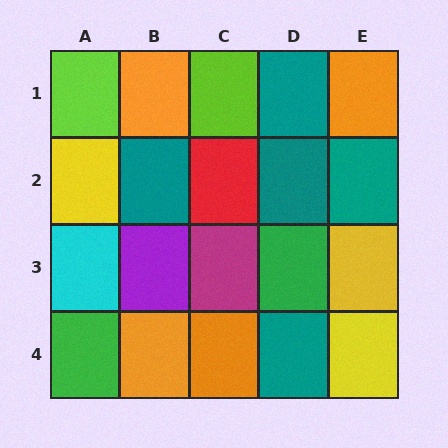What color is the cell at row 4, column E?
Yellow.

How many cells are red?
1 cell is red.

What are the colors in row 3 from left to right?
Cyan, purple, magenta, green, yellow.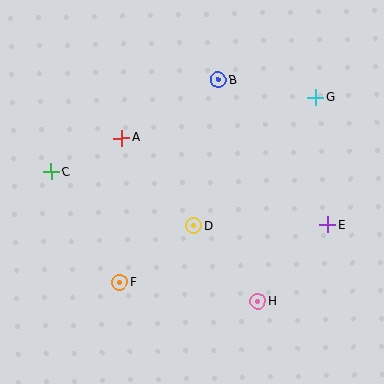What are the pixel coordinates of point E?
Point E is at (327, 225).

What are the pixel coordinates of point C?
Point C is at (51, 172).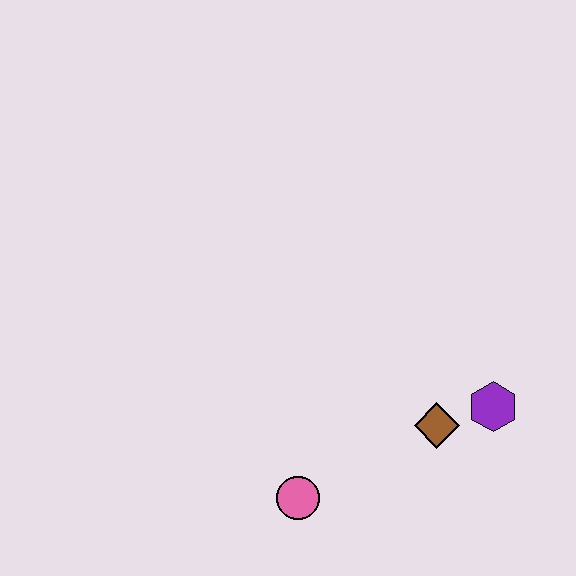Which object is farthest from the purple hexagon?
The pink circle is farthest from the purple hexagon.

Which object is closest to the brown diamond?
The purple hexagon is closest to the brown diamond.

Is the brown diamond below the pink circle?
No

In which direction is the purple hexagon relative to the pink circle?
The purple hexagon is to the right of the pink circle.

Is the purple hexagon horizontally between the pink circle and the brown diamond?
No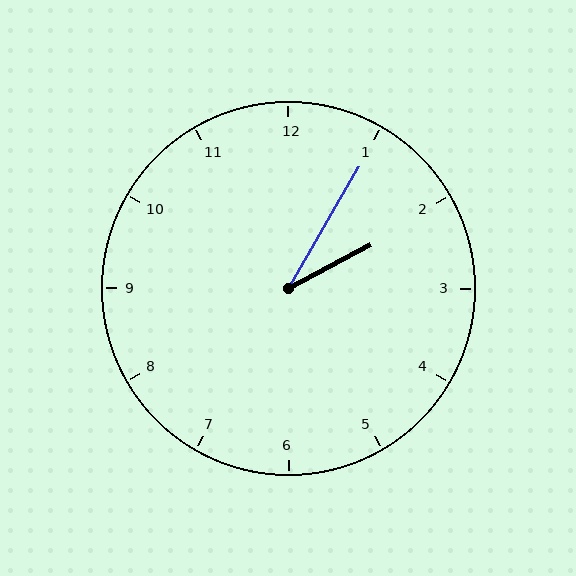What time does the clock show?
2:05.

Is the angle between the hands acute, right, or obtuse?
It is acute.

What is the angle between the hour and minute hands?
Approximately 32 degrees.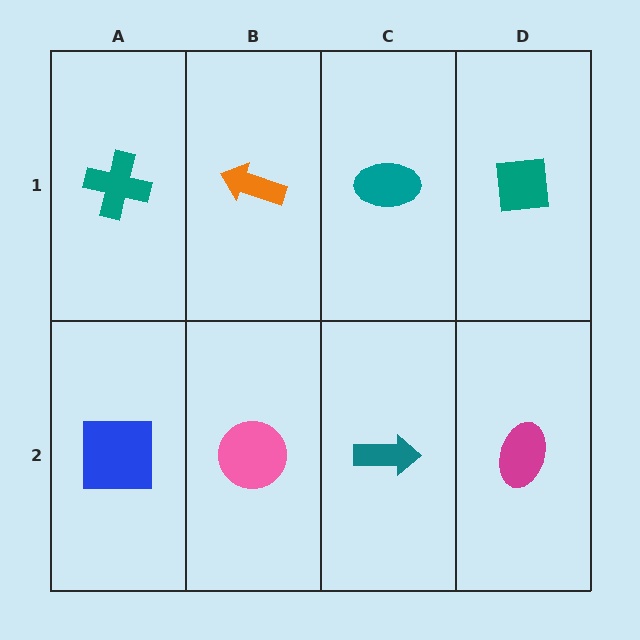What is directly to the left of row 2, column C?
A pink circle.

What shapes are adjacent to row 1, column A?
A blue square (row 2, column A), an orange arrow (row 1, column B).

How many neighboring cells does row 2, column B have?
3.